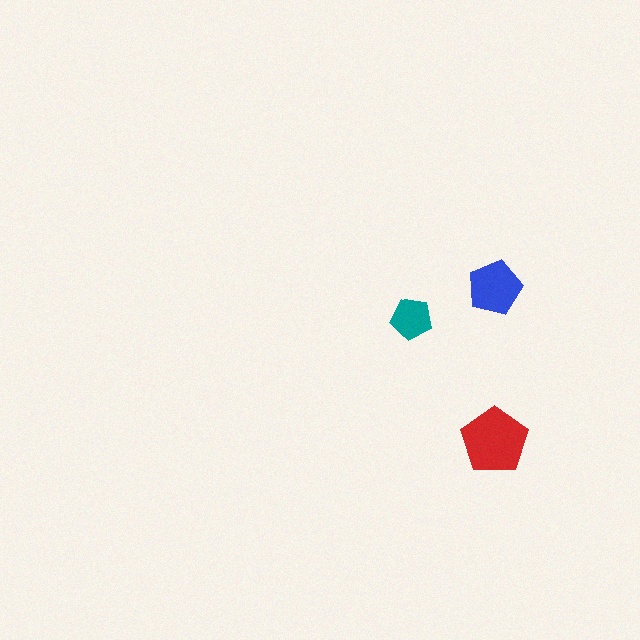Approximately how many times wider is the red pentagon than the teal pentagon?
About 1.5 times wider.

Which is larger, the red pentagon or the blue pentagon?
The red one.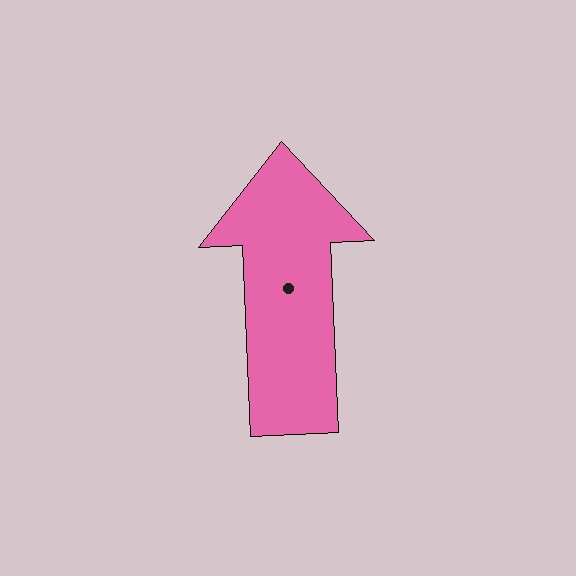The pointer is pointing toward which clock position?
Roughly 12 o'clock.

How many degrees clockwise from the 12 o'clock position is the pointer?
Approximately 358 degrees.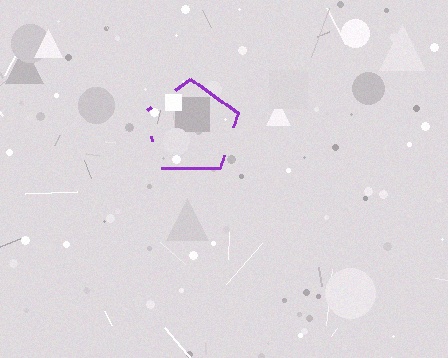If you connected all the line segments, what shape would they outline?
They would outline a pentagon.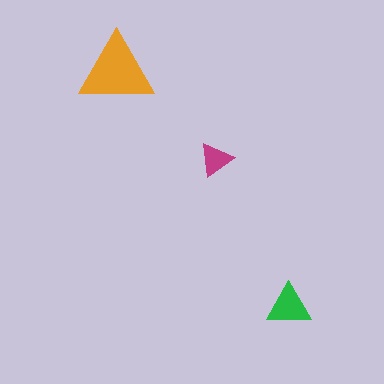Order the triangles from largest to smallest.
the orange one, the green one, the magenta one.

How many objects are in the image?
There are 3 objects in the image.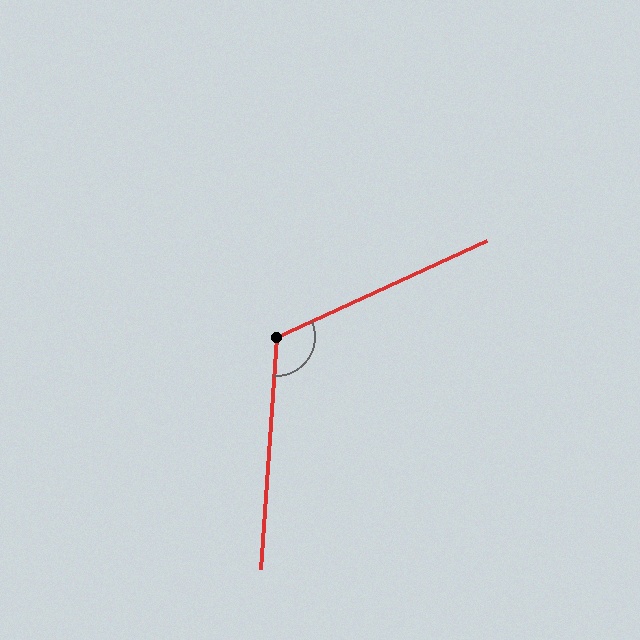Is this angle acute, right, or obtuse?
It is obtuse.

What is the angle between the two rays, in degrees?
Approximately 118 degrees.